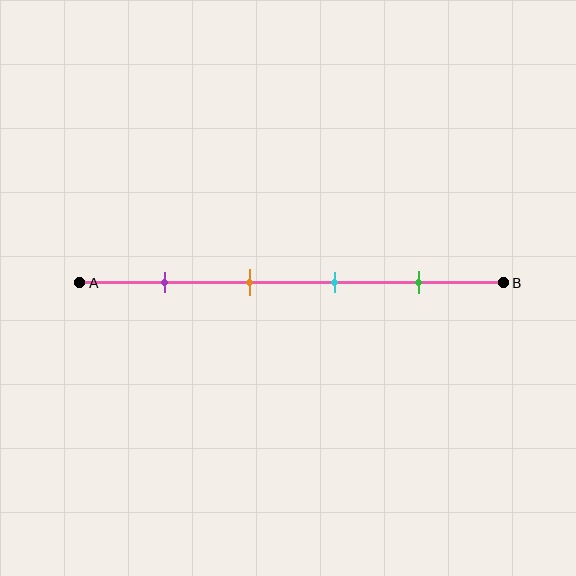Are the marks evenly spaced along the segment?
Yes, the marks are approximately evenly spaced.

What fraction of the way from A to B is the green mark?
The green mark is approximately 80% (0.8) of the way from A to B.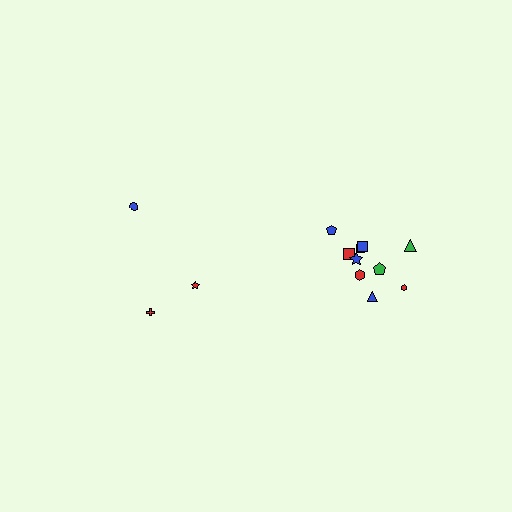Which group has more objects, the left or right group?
The right group.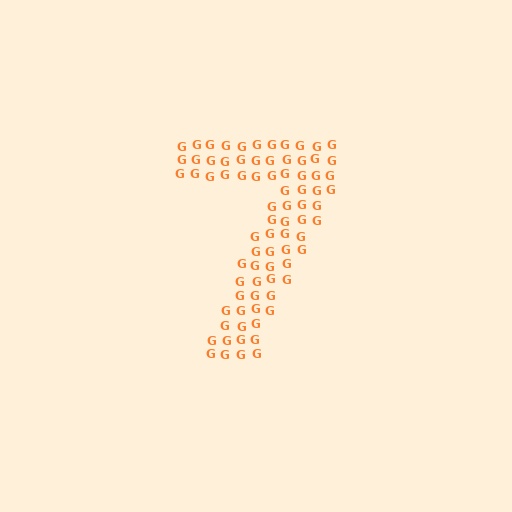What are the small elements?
The small elements are letter G's.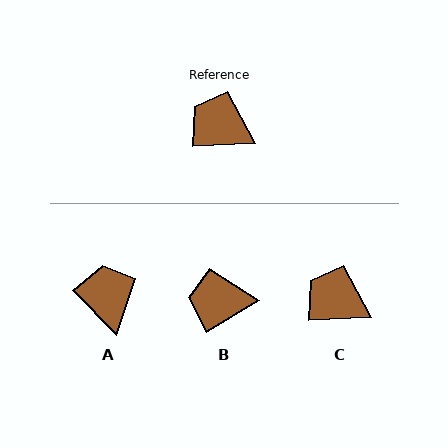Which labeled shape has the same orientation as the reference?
C.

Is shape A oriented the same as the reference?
No, it is off by about 47 degrees.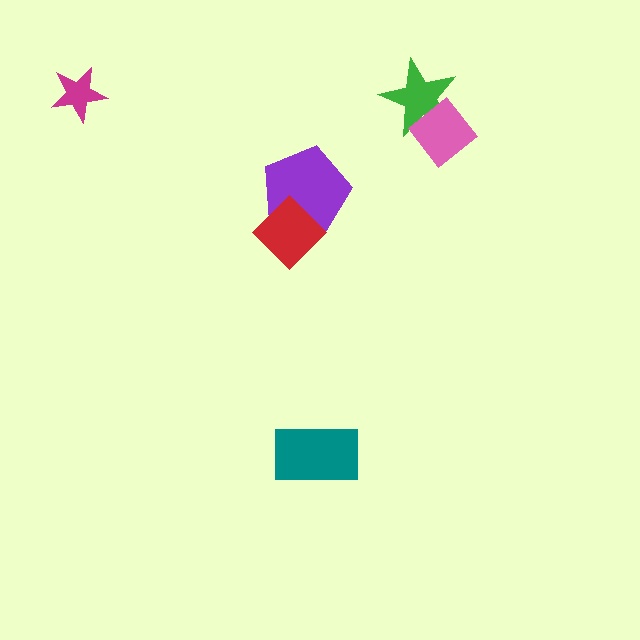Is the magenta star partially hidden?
No, no other shape covers it.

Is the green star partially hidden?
Yes, it is partially covered by another shape.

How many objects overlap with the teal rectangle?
0 objects overlap with the teal rectangle.